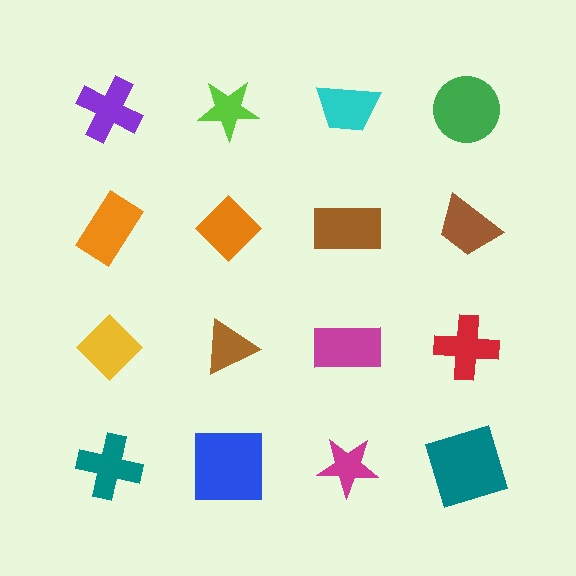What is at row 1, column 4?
A green circle.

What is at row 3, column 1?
A yellow diamond.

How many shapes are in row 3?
4 shapes.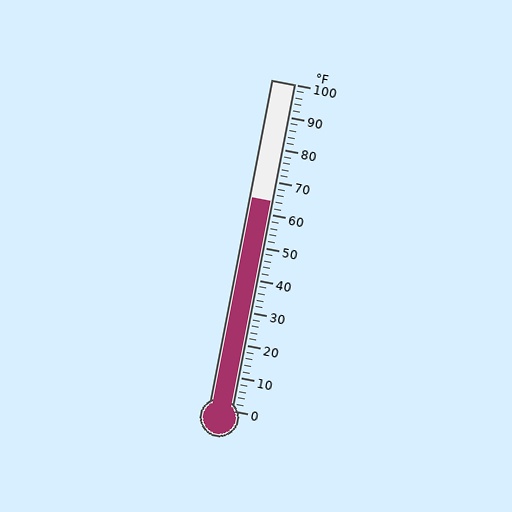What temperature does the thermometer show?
The thermometer shows approximately 64°F.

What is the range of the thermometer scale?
The thermometer scale ranges from 0°F to 100°F.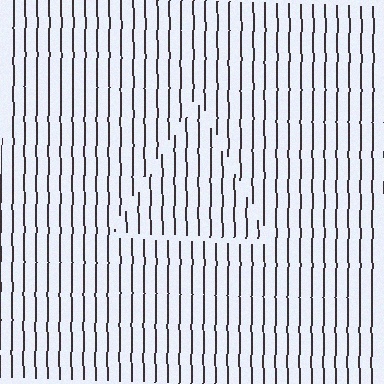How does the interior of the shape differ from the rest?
The interior of the shape contains the same grating, shifted by half a period — the contour is defined by the phase discontinuity where line-ends from the inner and outer gratings abut.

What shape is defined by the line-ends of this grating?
An illusory triangle. The interior of the shape contains the same grating, shifted by half a period — the contour is defined by the phase discontinuity where line-ends from the inner and outer gratings abut.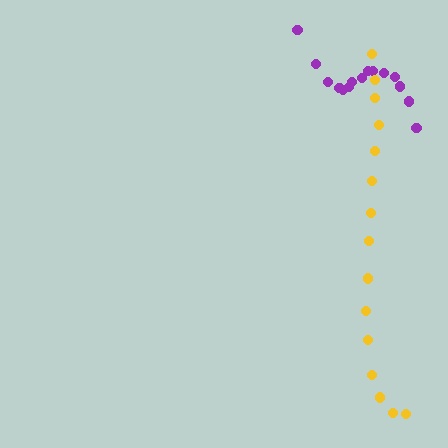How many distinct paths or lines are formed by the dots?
There are 2 distinct paths.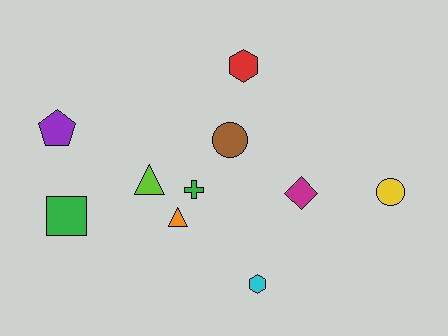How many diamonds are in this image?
There is 1 diamond.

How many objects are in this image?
There are 10 objects.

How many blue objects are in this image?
There are no blue objects.